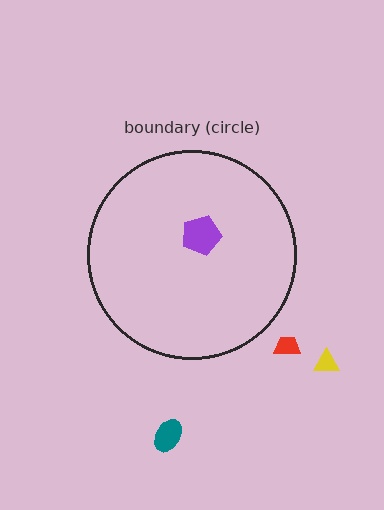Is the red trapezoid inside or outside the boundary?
Outside.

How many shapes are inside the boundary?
1 inside, 3 outside.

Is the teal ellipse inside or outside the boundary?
Outside.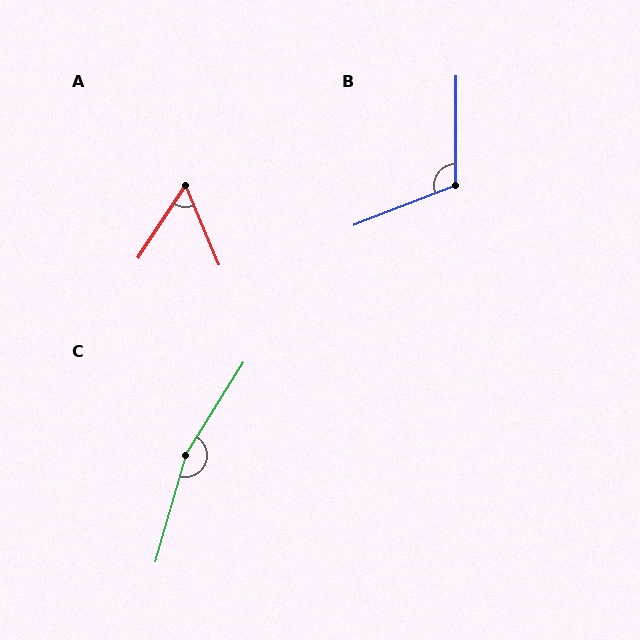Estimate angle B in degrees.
Approximately 111 degrees.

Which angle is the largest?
C, at approximately 164 degrees.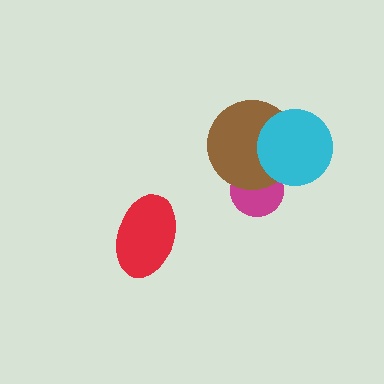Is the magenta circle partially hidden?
Yes, it is partially covered by another shape.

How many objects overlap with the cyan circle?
1 object overlaps with the cyan circle.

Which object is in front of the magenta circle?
The brown circle is in front of the magenta circle.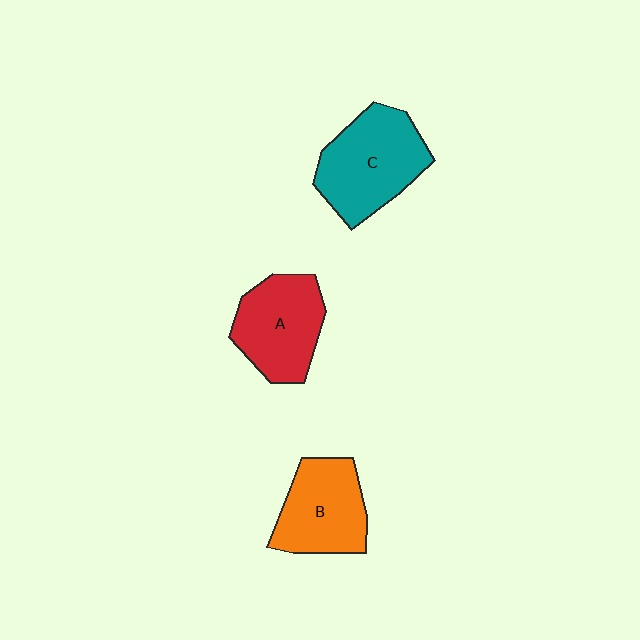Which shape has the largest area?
Shape C (teal).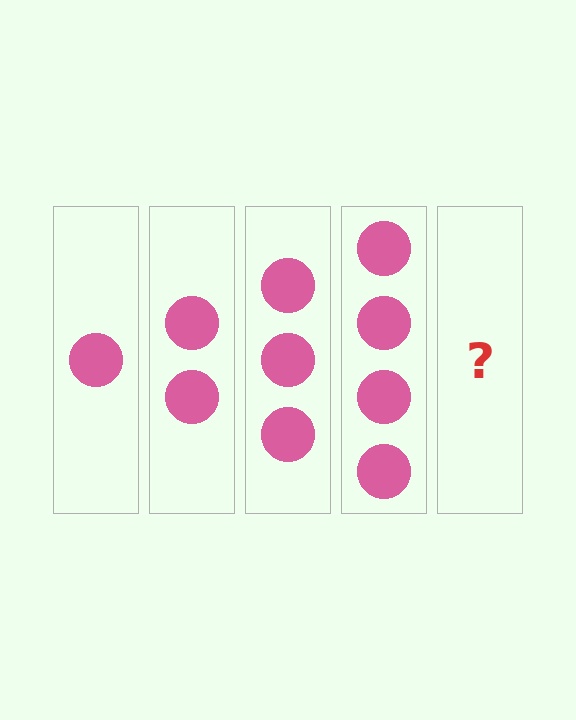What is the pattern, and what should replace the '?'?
The pattern is that each step adds one more circle. The '?' should be 5 circles.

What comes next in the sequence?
The next element should be 5 circles.